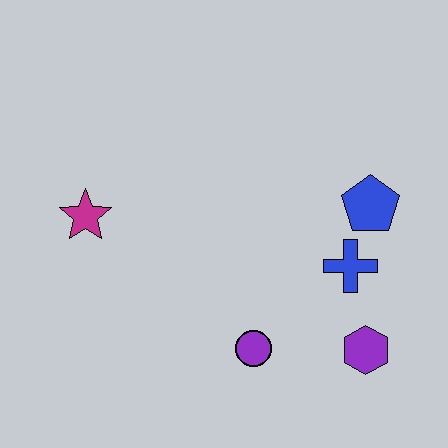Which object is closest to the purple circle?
The purple hexagon is closest to the purple circle.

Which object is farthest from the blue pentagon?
The magenta star is farthest from the blue pentagon.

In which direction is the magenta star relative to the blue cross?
The magenta star is to the left of the blue cross.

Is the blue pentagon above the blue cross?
Yes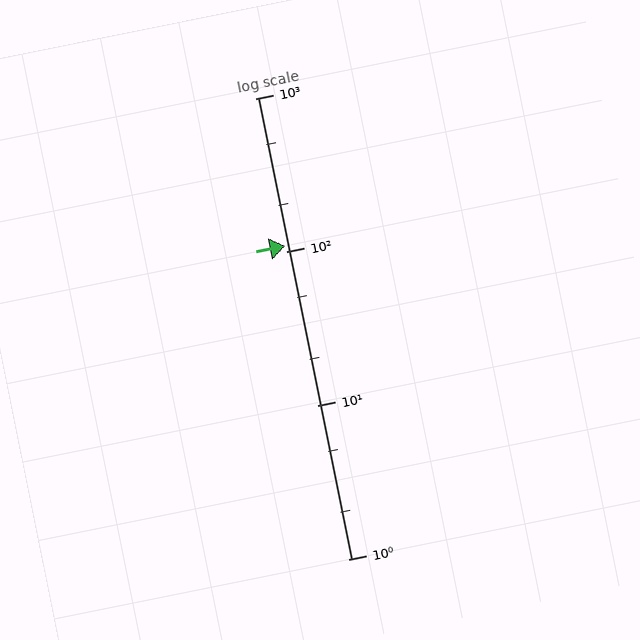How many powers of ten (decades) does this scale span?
The scale spans 3 decades, from 1 to 1000.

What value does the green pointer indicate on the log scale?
The pointer indicates approximately 110.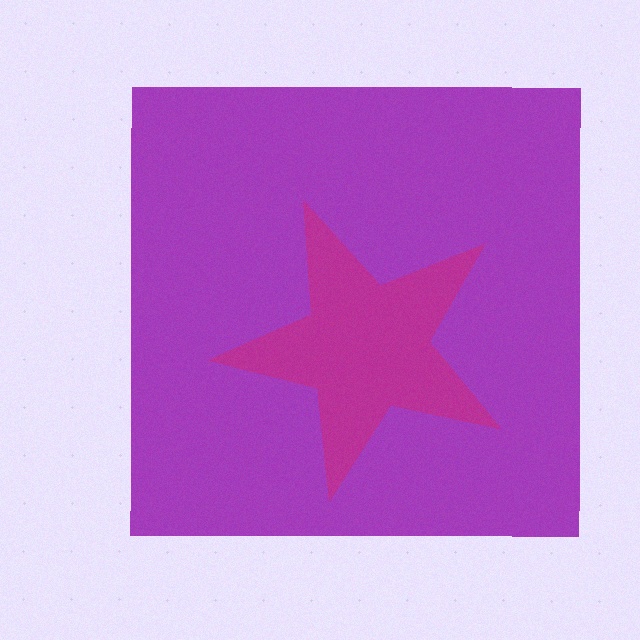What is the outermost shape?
The purple square.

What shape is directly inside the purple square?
The magenta star.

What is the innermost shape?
The magenta star.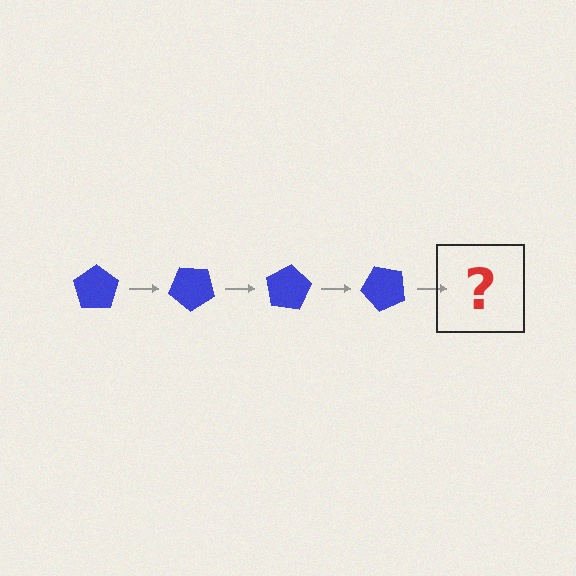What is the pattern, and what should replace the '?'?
The pattern is that the pentagon rotates 40 degrees each step. The '?' should be a blue pentagon rotated 160 degrees.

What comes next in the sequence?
The next element should be a blue pentagon rotated 160 degrees.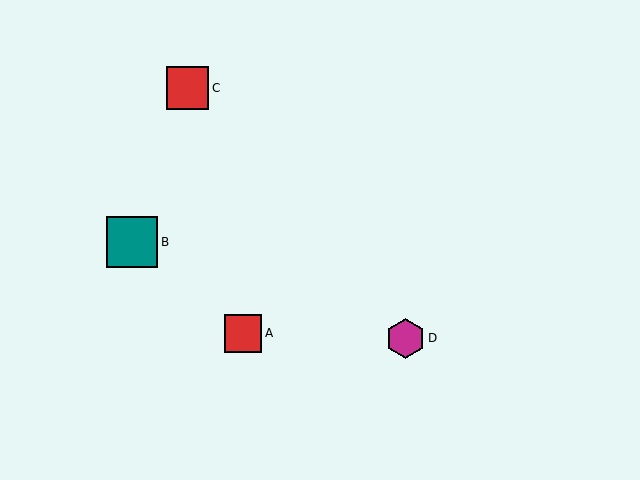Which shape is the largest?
The teal square (labeled B) is the largest.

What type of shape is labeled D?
Shape D is a magenta hexagon.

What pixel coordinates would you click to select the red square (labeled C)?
Click at (188, 88) to select the red square C.